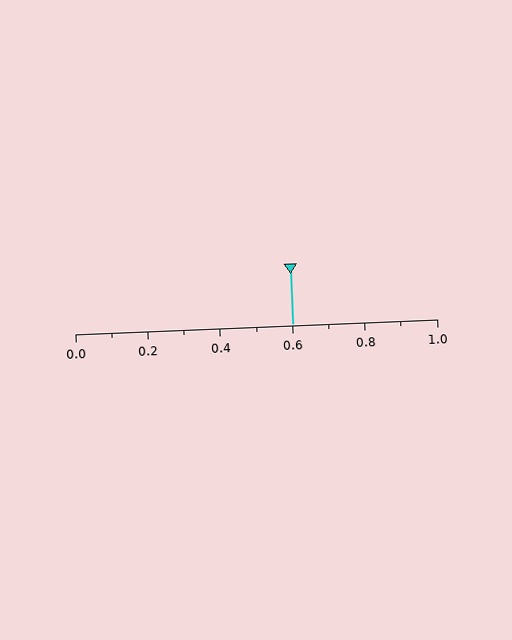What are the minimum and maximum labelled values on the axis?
The axis runs from 0.0 to 1.0.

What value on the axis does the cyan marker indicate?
The marker indicates approximately 0.6.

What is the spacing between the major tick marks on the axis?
The major ticks are spaced 0.2 apart.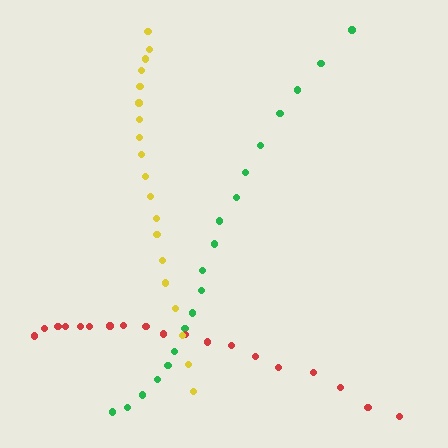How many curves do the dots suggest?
There are 3 distinct paths.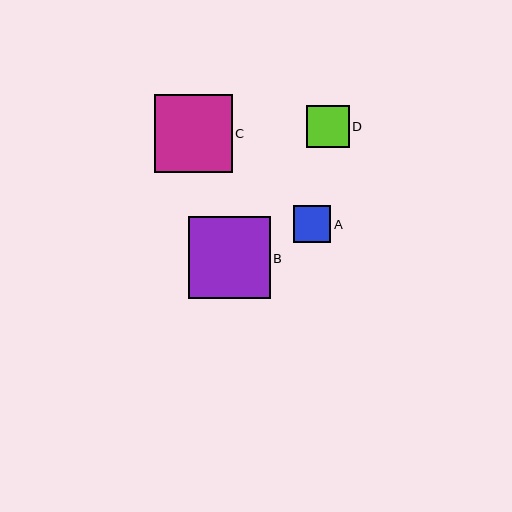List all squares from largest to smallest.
From largest to smallest: B, C, D, A.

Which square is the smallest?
Square A is the smallest with a size of approximately 37 pixels.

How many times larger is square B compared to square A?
Square B is approximately 2.2 times the size of square A.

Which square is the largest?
Square B is the largest with a size of approximately 82 pixels.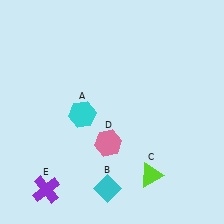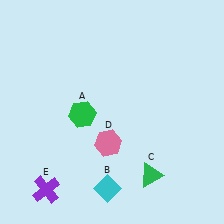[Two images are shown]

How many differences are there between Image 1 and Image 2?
There are 2 differences between the two images.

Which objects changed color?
A changed from cyan to green. C changed from lime to green.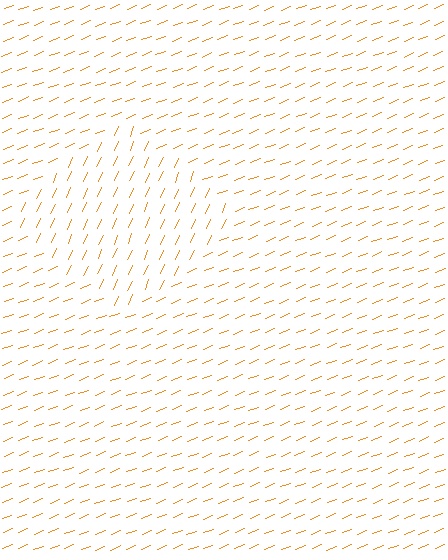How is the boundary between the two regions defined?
The boundary is defined purely by a change in line orientation (approximately 45 degrees difference). All lines are the same color and thickness.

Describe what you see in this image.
The image is filled with small orange line segments. A diamond region in the image has lines oriented differently from the surrounding lines, creating a visible texture boundary.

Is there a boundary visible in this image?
Yes, there is a texture boundary formed by a change in line orientation.